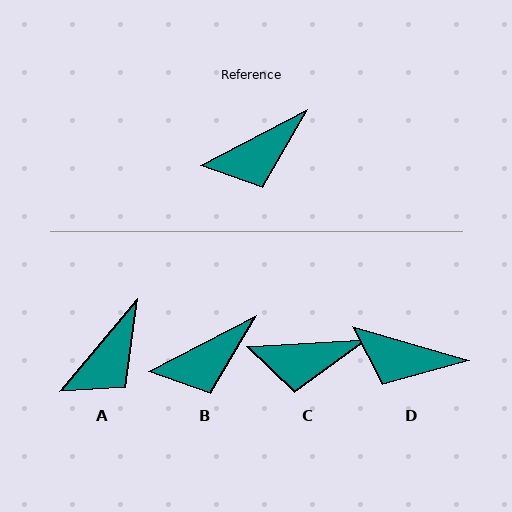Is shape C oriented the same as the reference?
No, it is off by about 24 degrees.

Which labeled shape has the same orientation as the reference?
B.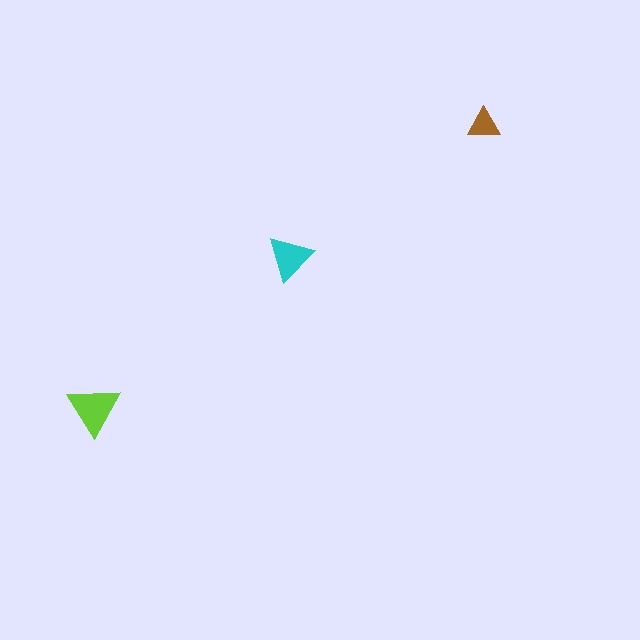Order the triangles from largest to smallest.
the lime one, the cyan one, the brown one.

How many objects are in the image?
There are 3 objects in the image.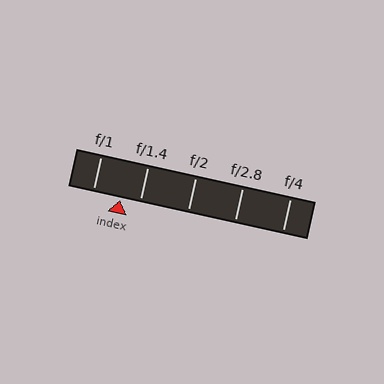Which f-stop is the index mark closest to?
The index mark is closest to f/1.4.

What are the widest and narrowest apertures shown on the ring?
The widest aperture shown is f/1 and the narrowest is f/4.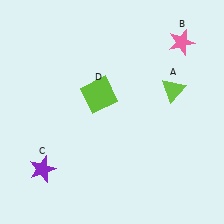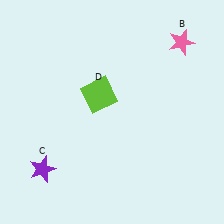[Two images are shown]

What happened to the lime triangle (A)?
The lime triangle (A) was removed in Image 2. It was in the top-right area of Image 1.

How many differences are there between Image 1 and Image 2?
There is 1 difference between the two images.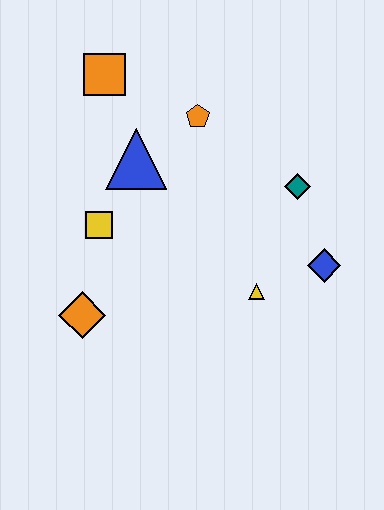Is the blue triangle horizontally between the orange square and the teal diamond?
Yes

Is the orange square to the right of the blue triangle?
No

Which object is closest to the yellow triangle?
The blue diamond is closest to the yellow triangle.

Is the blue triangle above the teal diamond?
Yes